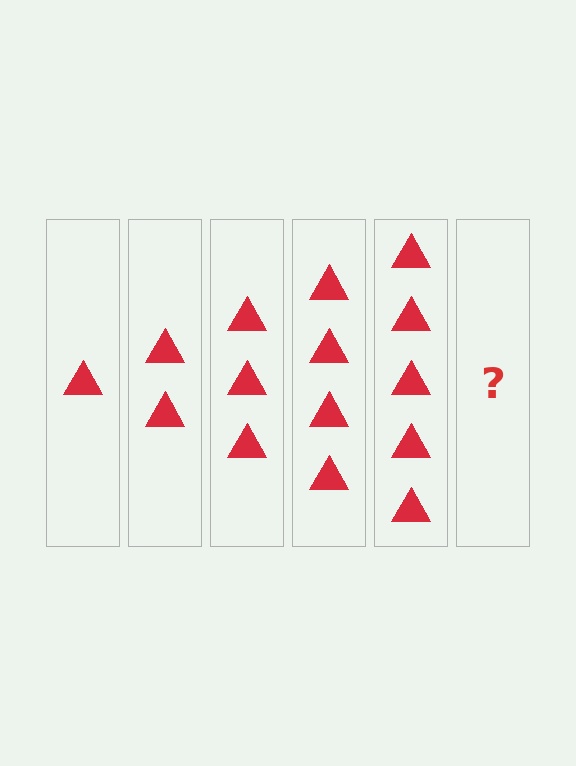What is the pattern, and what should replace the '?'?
The pattern is that each step adds one more triangle. The '?' should be 6 triangles.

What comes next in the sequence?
The next element should be 6 triangles.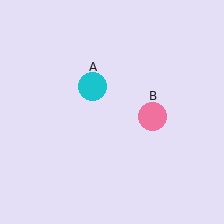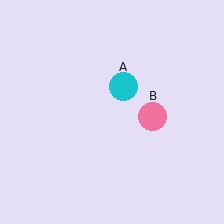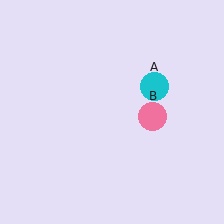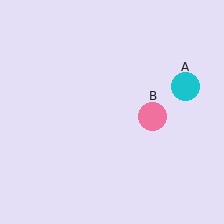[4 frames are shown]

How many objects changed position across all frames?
1 object changed position: cyan circle (object A).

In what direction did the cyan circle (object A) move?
The cyan circle (object A) moved right.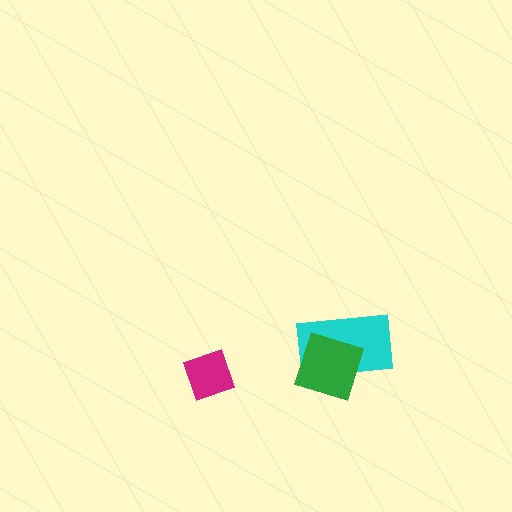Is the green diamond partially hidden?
No, no other shape covers it.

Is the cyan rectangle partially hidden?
Yes, it is partially covered by another shape.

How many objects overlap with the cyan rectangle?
1 object overlaps with the cyan rectangle.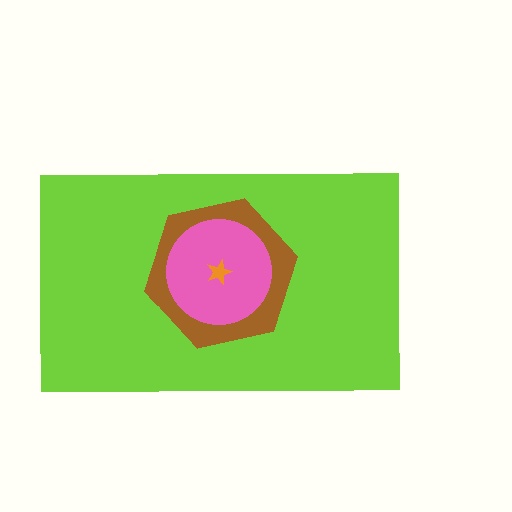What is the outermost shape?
The lime rectangle.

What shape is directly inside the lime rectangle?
The brown hexagon.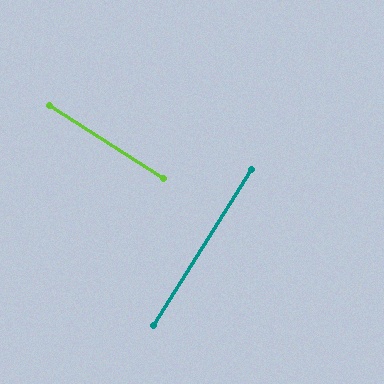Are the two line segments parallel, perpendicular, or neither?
Perpendicular — they meet at approximately 90°.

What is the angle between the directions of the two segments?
Approximately 90 degrees.